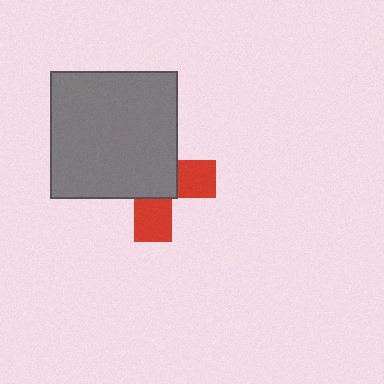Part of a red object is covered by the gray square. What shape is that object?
It is a cross.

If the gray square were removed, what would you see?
You would see the complete red cross.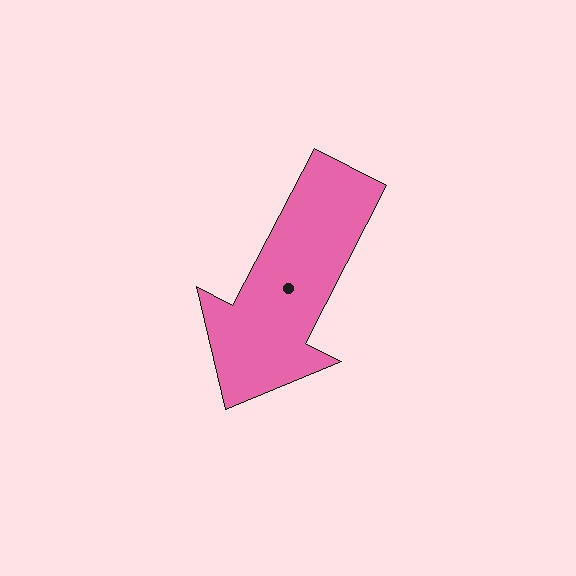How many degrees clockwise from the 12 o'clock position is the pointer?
Approximately 207 degrees.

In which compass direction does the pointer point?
Southwest.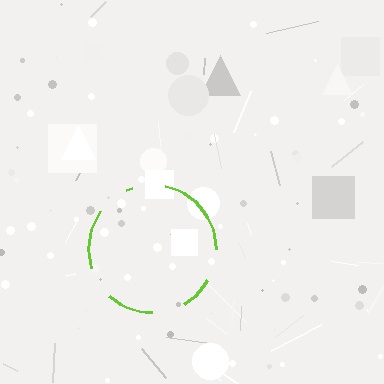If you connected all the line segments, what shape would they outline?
They would outline a circle.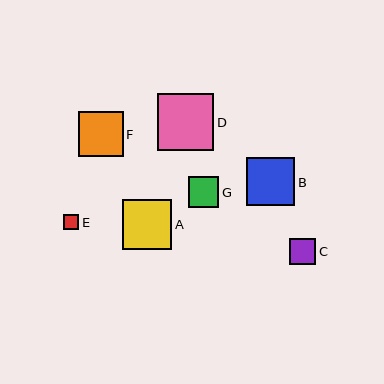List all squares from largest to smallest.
From largest to smallest: D, A, B, F, G, C, E.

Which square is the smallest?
Square E is the smallest with a size of approximately 15 pixels.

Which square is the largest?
Square D is the largest with a size of approximately 56 pixels.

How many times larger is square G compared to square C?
Square G is approximately 1.2 times the size of square C.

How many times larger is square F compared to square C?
Square F is approximately 1.7 times the size of square C.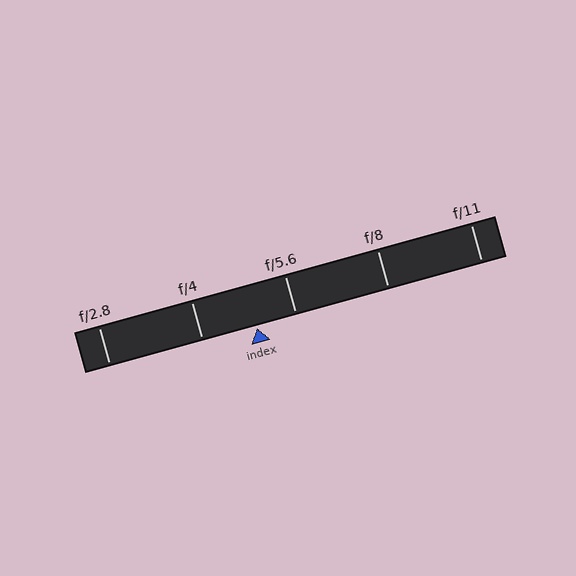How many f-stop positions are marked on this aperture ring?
There are 5 f-stop positions marked.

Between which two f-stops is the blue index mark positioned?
The index mark is between f/4 and f/5.6.